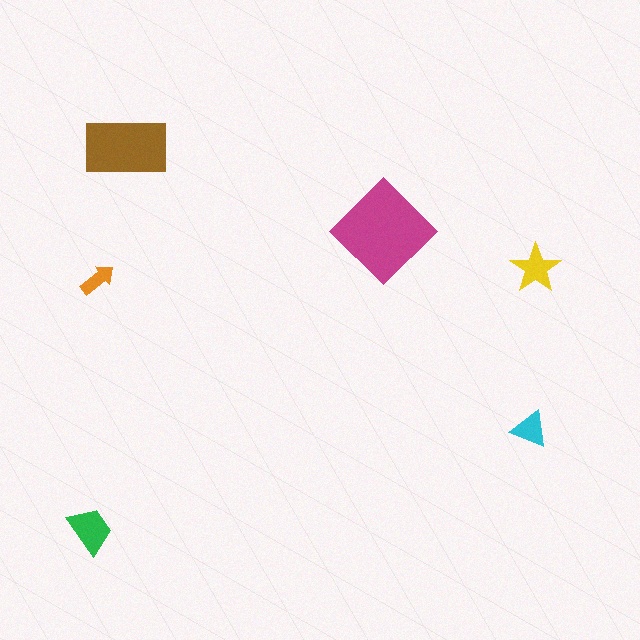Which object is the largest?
The magenta diamond.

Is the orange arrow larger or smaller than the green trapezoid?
Smaller.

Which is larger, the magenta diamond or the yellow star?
The magenta diamond.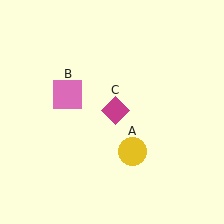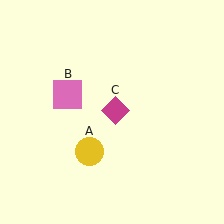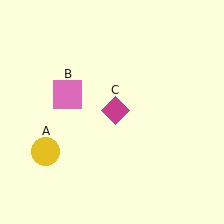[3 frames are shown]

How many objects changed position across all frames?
1 object changed position: yellow circle (object A).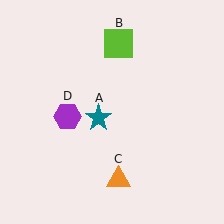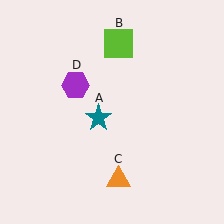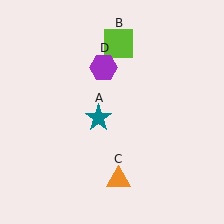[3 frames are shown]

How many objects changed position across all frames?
1 object changed position: purple hexagon (object D).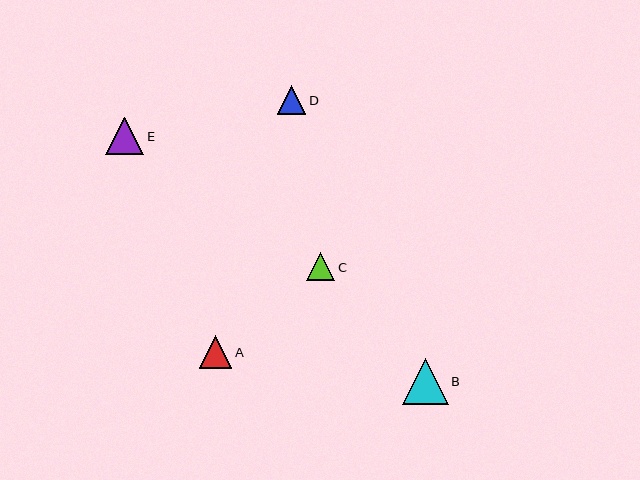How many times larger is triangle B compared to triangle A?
Triangle B is approximately 1.4 times the size of triangle A.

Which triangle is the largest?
Triangle B is the largest with a size of approximately 46 pixels.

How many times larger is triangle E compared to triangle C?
Triangle E is approximately 1.4 times the size of triangle C.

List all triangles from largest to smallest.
From largest to smallest: B, E, A, D, C.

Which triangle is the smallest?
Triangle C is the smallest with a size of approximately 28 pixels.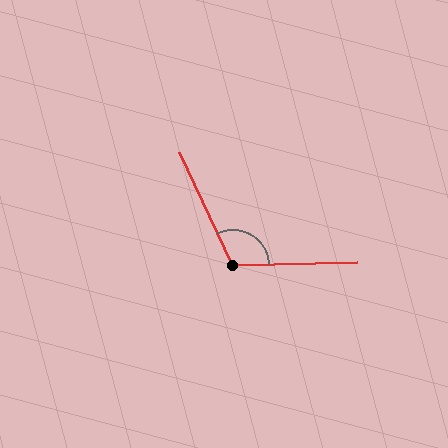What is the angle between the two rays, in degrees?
Approximately 114 degrees.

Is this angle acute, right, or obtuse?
It is obtuse.